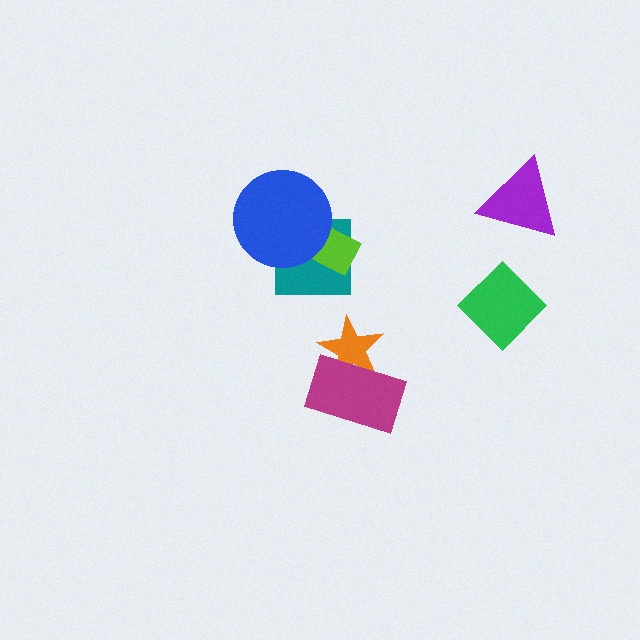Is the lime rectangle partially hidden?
Yes, it is partially covered by another shape.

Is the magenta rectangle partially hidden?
No, no other shape covers it.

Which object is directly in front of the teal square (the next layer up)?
The lime rectangle is directly in front of the teal square.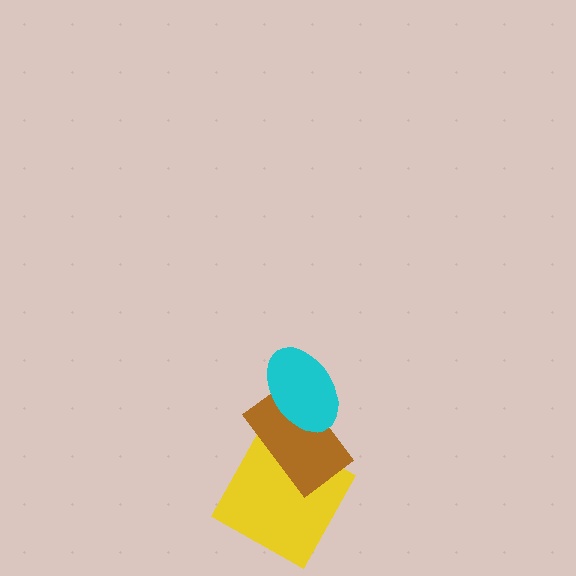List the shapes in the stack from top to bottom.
From top to bottom: the cyan ellipse, the brown rectangle, the yellow square.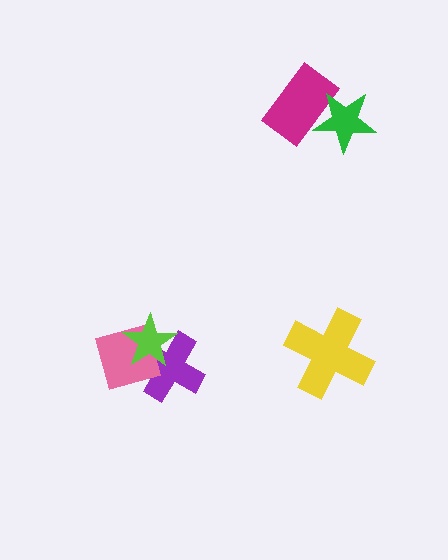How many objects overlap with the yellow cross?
0 objects overlap with the yellow cross.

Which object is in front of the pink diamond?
The lime star is in front of the pink diamond.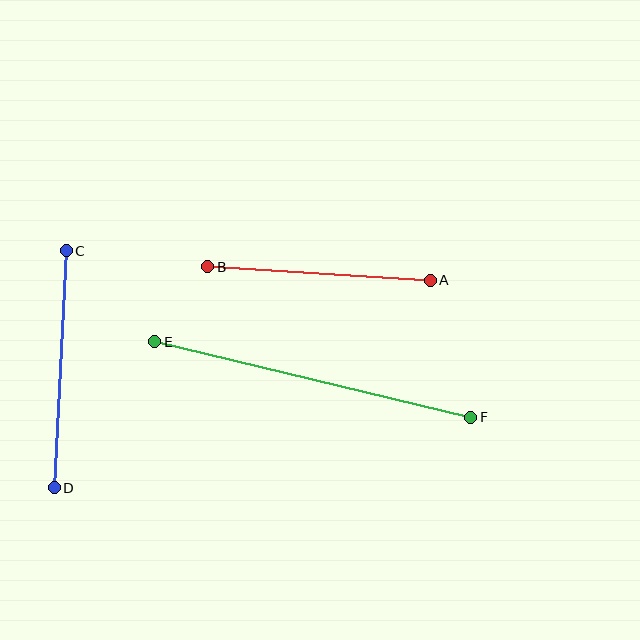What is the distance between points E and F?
The distance is approximately 325 pixels.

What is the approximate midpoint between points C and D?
The midpoint is at approximately (60, 369) pixels.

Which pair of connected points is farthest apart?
Points E and F are farthest apart.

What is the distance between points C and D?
The distance is approximately 237 pixels.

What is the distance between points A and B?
The distance is approximately 223 pixels.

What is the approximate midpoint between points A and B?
The midpoint is at approximately (319, 274) pixels.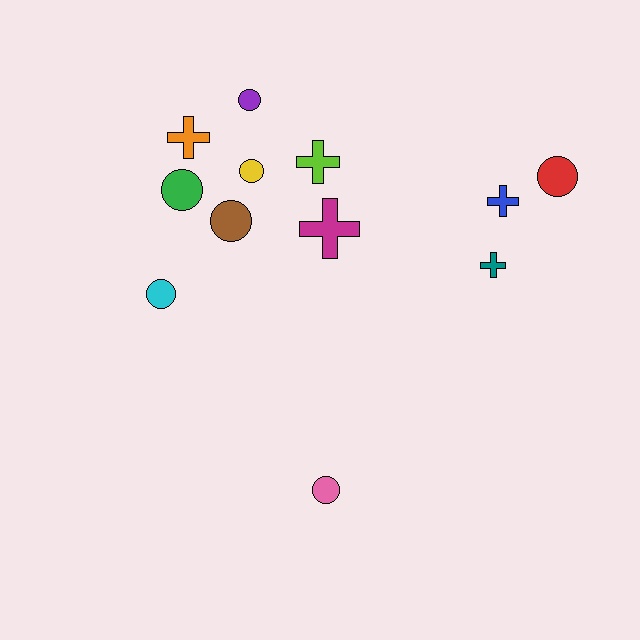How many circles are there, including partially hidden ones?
There are 7 circles.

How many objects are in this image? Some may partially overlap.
There are 12 objects.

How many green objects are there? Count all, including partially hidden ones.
There is 1 green object.